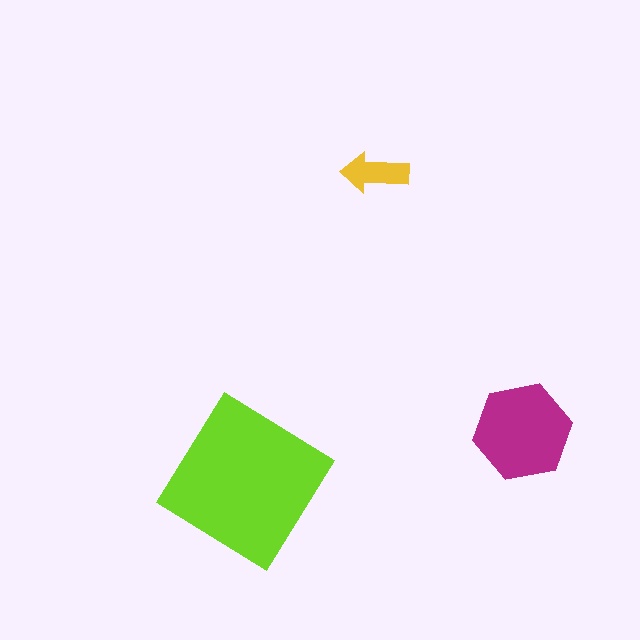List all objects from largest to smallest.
The lime diamond, the magenta hexagon, the yellow arrow.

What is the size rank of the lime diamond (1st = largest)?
1st.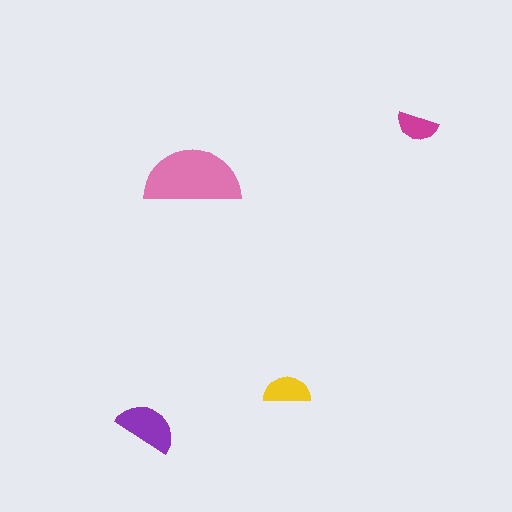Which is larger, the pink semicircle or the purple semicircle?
The pink one.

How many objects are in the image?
There are 4 objects in the image.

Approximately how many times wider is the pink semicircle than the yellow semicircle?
About 2 times wider.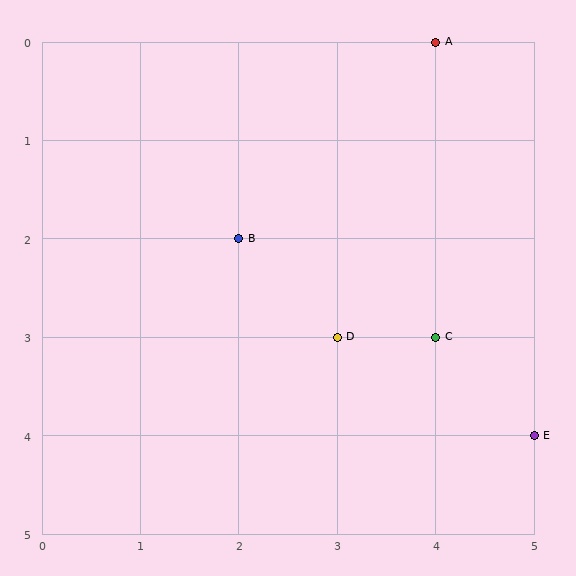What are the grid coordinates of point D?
Point D is at grid coordinates (3, 3).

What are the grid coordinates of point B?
Point B is at grid coordinates (2, 2).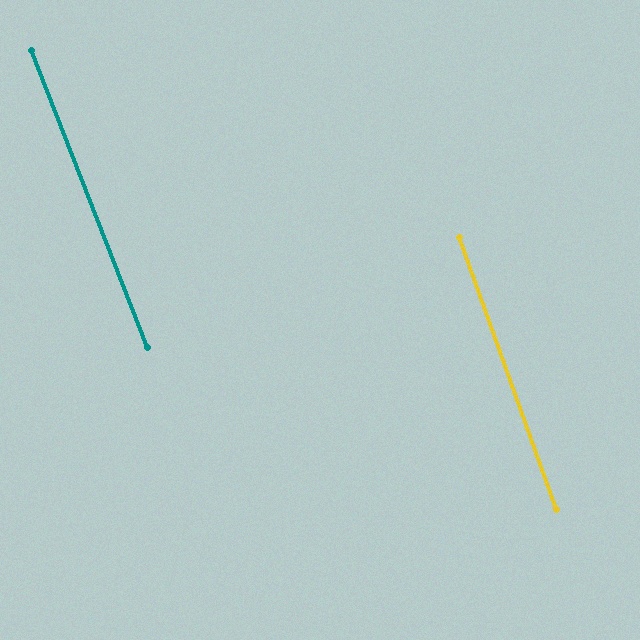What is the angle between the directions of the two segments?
Approximately 2 degrees.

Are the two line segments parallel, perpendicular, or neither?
Parallel — their directions differ by only 1.8°.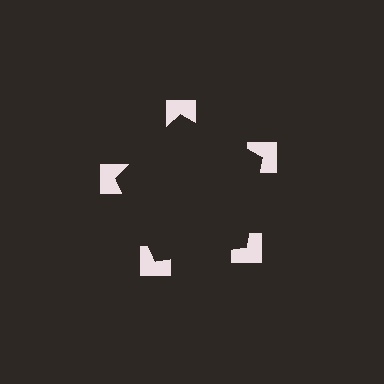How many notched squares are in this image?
There are 5 — one at each vertex of the illusory pentagon.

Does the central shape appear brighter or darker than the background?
It typically appears slightly darker than the background, even though no actual brightness change is drawn.